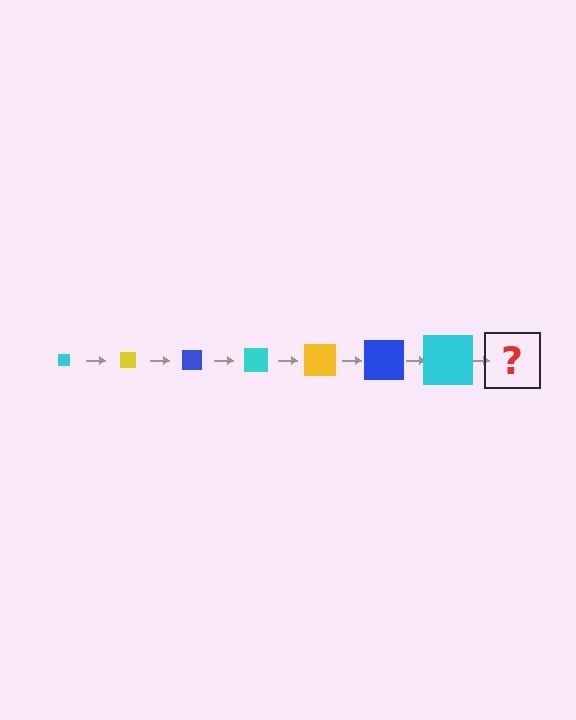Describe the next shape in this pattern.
It should be a yellow square, larger than the previous one.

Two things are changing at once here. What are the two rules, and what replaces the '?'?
The two rules are that the square grows larger each step and the color cycles through cyan, yellow, and blue. The '?' should be a yellow square, larger than the previous one.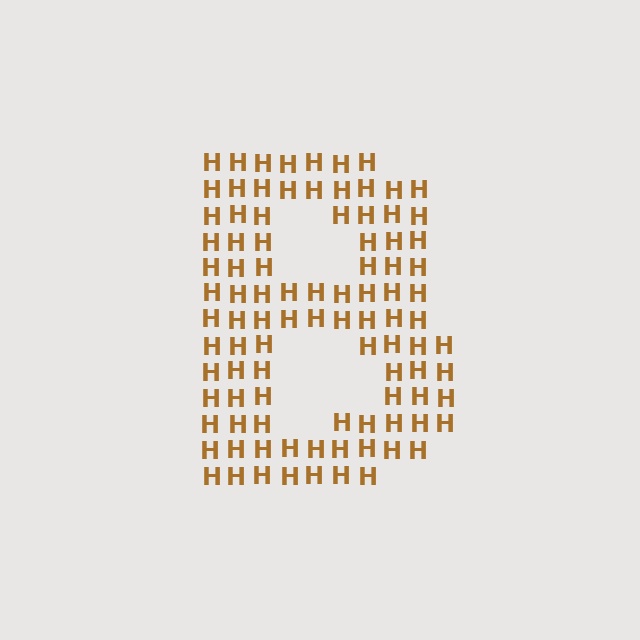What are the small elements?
The small elements are letter H's.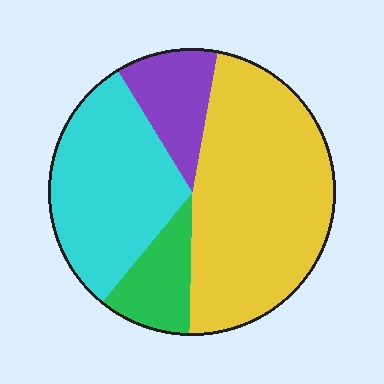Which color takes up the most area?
Yellow, at roughly 45%.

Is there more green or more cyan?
Cyan.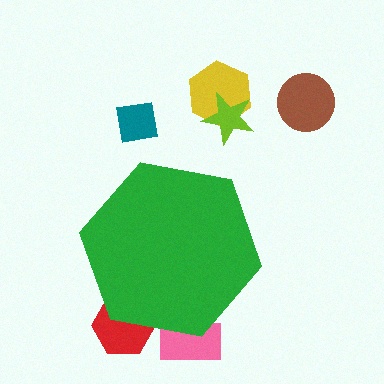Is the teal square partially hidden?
No, the teal square is fully visible.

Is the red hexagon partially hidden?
Yes, the red hexagon is partially hidden behind the green hexagon.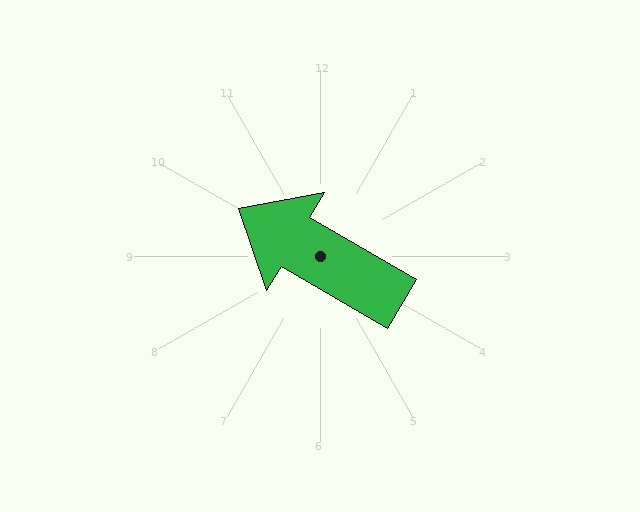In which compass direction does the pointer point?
Northwest.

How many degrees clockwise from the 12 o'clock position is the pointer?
Approximately 300 degrees.